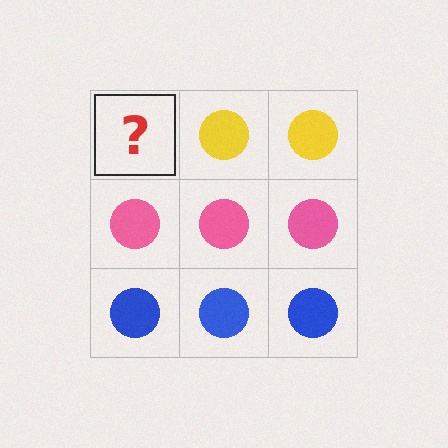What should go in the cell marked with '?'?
The missing cell should contain a yellow circle.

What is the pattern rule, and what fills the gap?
The rule is that each row has a consistent color. The gap should be filled with a yellow circle.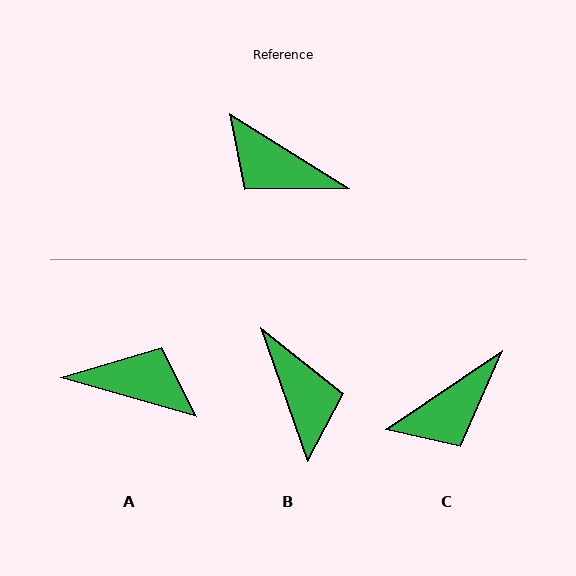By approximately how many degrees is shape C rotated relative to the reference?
Approximately 66 degrees counter-clockwise.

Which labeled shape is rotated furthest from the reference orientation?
A, about 164 degrees away.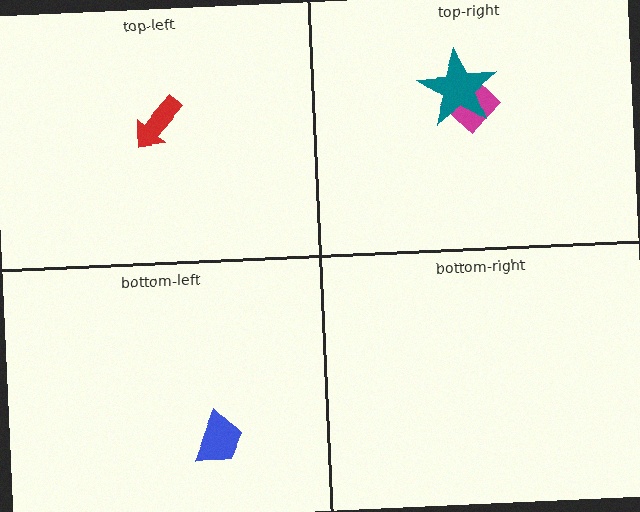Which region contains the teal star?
The top-right region.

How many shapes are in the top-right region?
2.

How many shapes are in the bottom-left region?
1.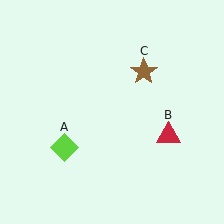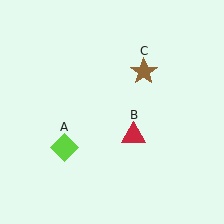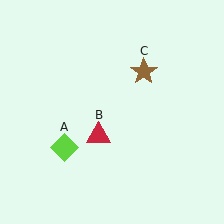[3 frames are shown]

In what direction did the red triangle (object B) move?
The red triangle (object B) moved left.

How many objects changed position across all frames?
1 object changed position: red triangle (object B).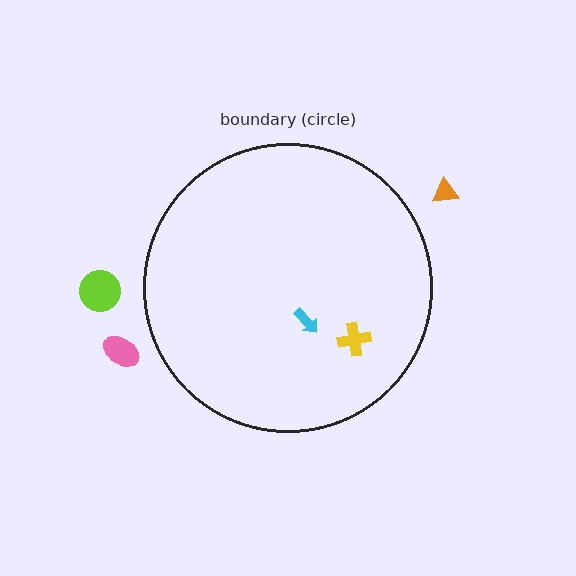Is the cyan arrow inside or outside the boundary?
Inside.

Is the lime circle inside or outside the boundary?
Outside.